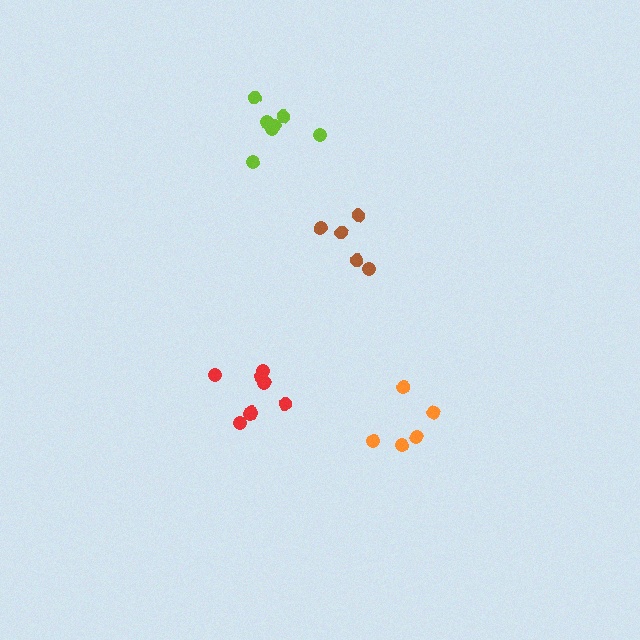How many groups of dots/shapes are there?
There are 4 groups.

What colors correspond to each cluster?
The clusters are colored: lime, orange, red, brown.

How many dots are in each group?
Group 1: 7 dots, Group 2: 5 dots, Group 3: 8 dots, Group 4: 5 dots (25 total).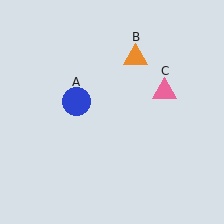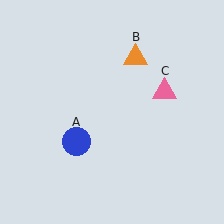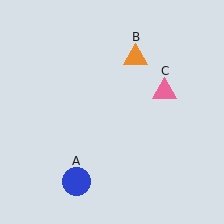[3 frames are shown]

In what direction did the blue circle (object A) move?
The blue circle (object A) moved down.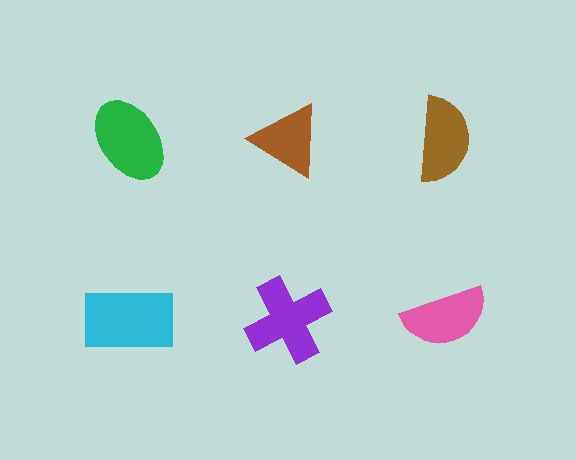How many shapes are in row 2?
3 shapes.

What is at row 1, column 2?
A brown triangle.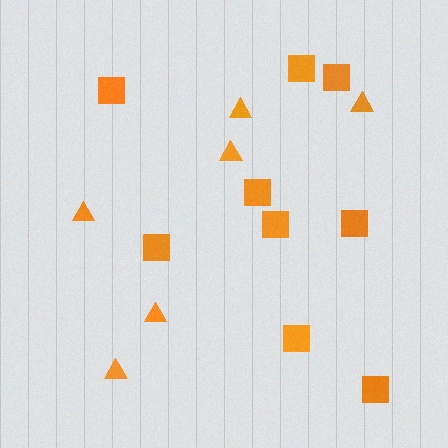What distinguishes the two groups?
There are 2 groups: one group of squares (9) and one group of triangles (6).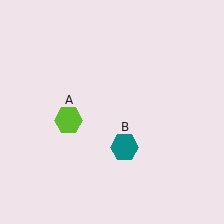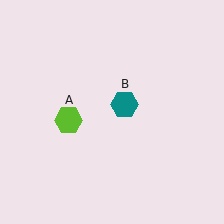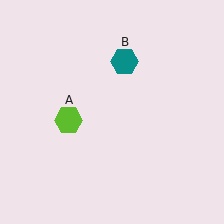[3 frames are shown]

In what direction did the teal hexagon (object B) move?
The teal hexagon (object B) moved up.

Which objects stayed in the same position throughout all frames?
Lime hexagon (object A) remained stationary.